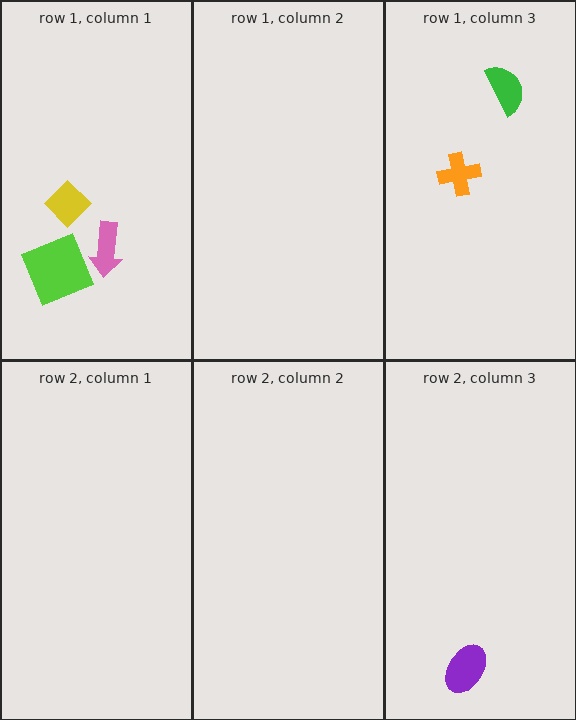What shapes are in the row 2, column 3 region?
The purple ellipse.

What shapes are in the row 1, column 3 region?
The green semicircle, the orange cross.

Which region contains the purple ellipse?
The row 2, column 3 region.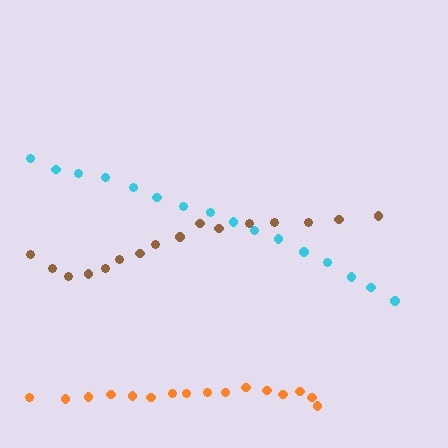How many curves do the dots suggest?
There are 3 distinct paths.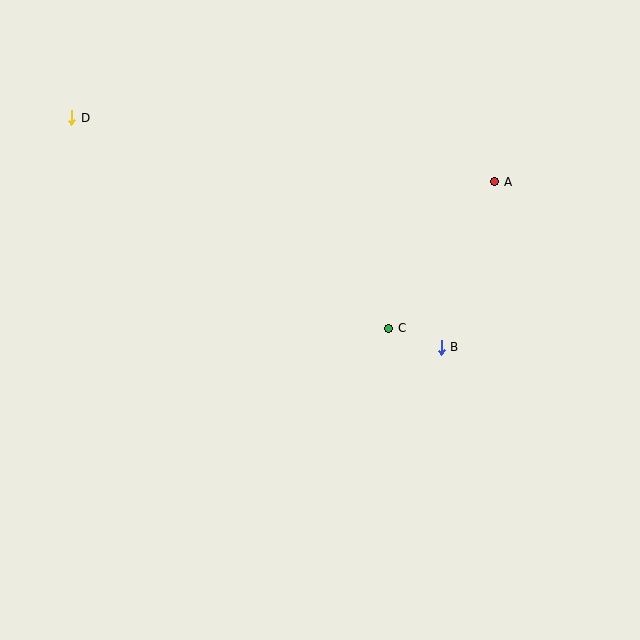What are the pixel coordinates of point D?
Point D is at (72, 118).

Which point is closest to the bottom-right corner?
Point B is closest to the bottom-right corner.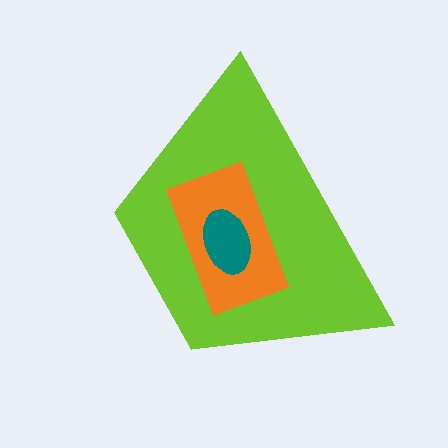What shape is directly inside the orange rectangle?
The teal ellipse.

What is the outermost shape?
The lime trapezoid.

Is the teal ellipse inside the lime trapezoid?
Yes.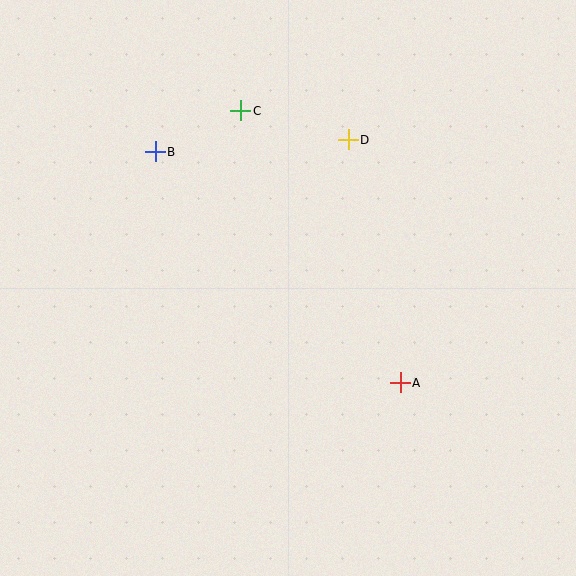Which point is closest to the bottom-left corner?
Point A is closest to the bottom-left corner.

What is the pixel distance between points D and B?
The distance between D and B is 193 pixels.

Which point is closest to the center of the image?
Point A at (400, 383) is closest to the center.